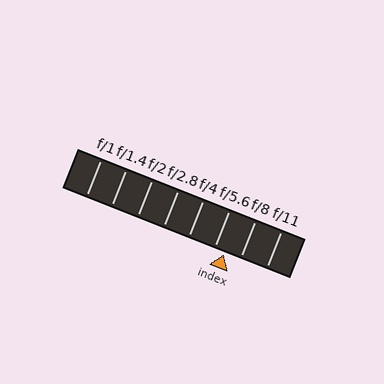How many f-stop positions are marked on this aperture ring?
There are 8 f-stop positions marked.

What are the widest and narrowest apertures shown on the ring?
The widest aperture shown is f/1 and the narrowest is f/11.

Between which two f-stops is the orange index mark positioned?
The index mark is between f/5.6 and f/8.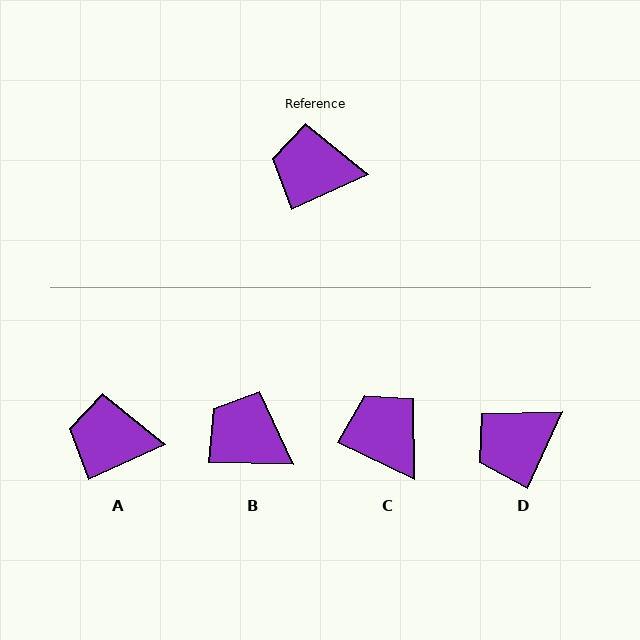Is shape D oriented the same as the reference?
No, it is off by about 41 degrees.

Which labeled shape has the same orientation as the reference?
A.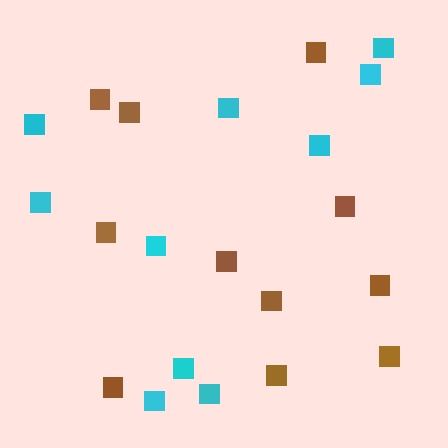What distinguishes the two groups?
There are 2 groups: one group of cyan squares (10) and one group of brown squares (11).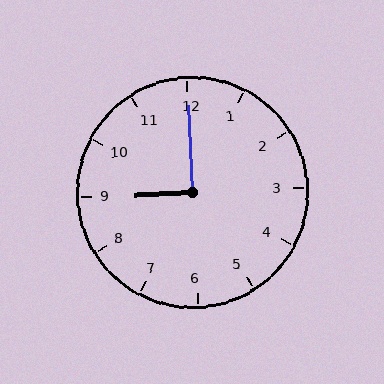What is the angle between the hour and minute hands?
Approximately 90 degrees.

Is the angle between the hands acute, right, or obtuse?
It is right.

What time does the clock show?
9:00.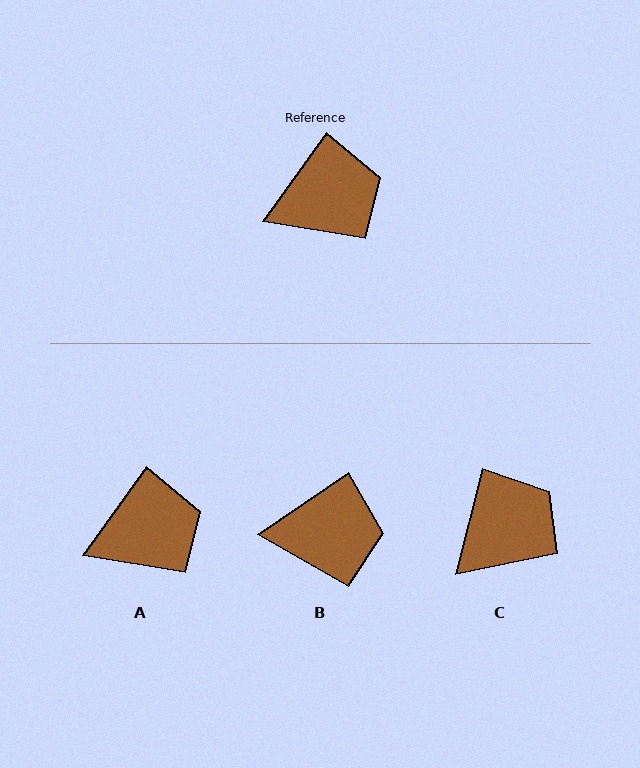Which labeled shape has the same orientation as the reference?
A.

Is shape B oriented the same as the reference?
No, it is off by about 20 degrees.